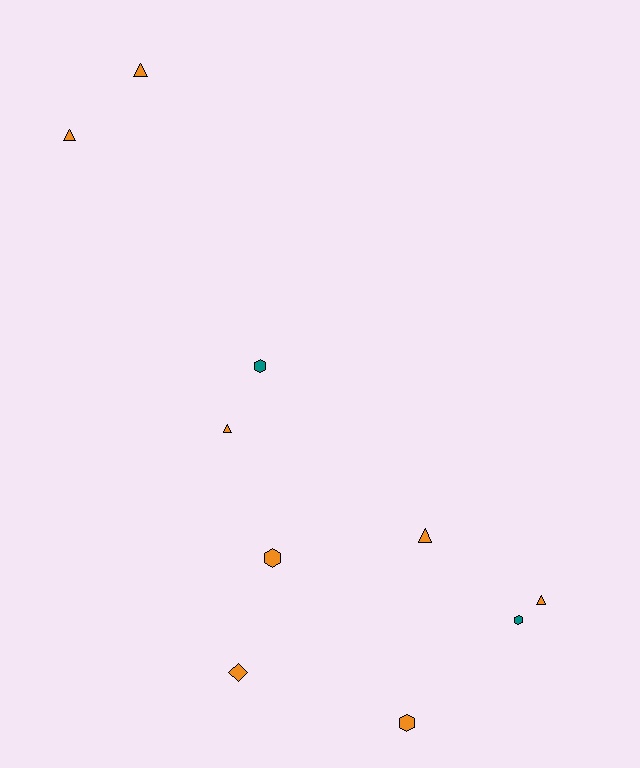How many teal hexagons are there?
There are 2 teal hexagons.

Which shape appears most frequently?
Triangle, with 5 objects.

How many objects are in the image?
There are 10 objects.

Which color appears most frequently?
Orange, with 8 objects.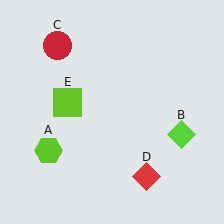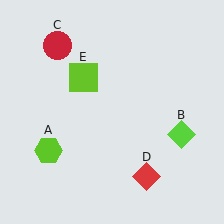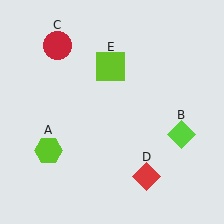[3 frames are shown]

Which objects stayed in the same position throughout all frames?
Lime hexagon (object A) and lime diamond (object B) and red circle (object C) and red diamond (object D) remained stationary.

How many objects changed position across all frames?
1 object changed position: lime square (object E).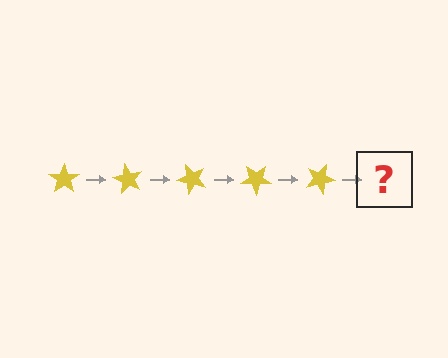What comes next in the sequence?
The next element should be a yellow star rotated 300 degrees.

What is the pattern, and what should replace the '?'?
The pattern is that the star rotates 60 degrees each step. The '?' should be a yellow star rotated 300 degrees.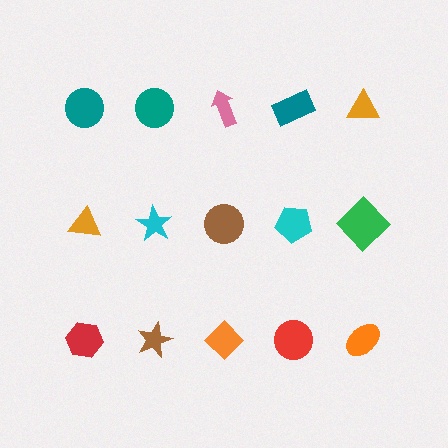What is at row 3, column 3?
An orange diamond.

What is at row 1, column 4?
A teal rectangle.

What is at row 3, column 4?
A red circle.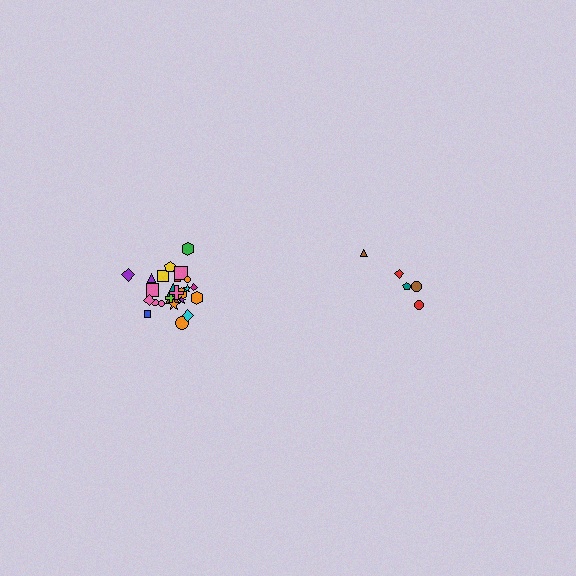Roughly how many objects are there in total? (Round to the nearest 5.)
Roughly 30 objects in total.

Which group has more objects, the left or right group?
The left group.